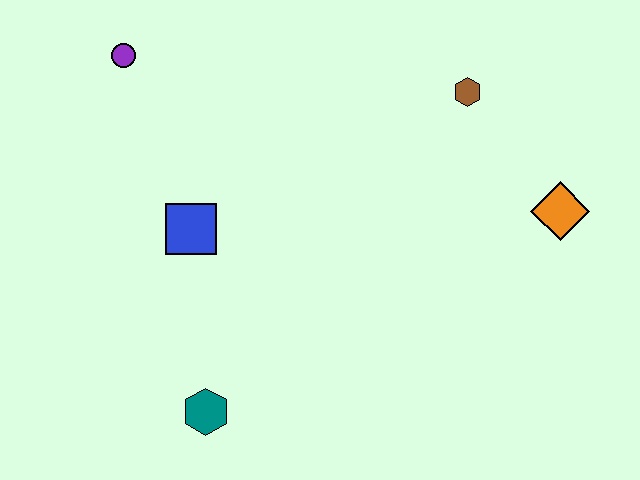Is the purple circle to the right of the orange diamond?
No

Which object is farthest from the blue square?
The orange diamond is farthest from the blue square.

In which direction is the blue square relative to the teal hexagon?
The blue square is above the teal hexagon.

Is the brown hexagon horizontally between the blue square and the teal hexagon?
No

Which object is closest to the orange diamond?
The brown hexagon is closest to the orange diamond.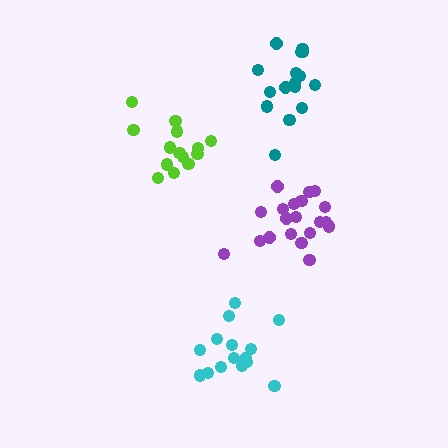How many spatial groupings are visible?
There are 4 spatial groupings.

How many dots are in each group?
Group 1: 14 dots, Group 2: 15 dots, Group 3: 16 dots, Group 4: 20 dots (65 total).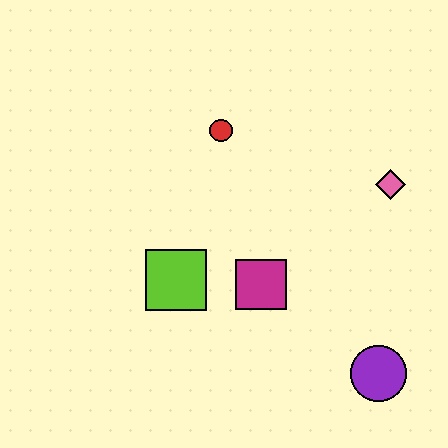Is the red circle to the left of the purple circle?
Yes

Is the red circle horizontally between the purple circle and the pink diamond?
No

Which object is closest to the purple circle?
The magenta square is closest to the purple circle.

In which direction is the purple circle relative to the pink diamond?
The purple circle is below the pink diamond.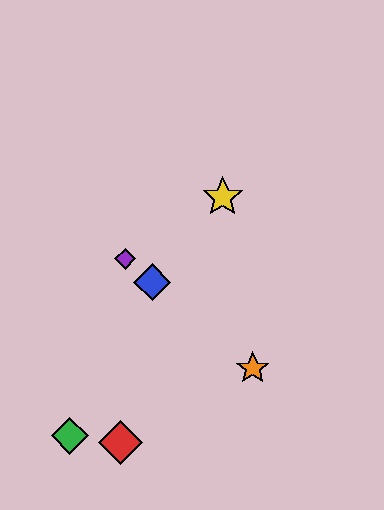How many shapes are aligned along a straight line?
3 shapes (the blue diamond, the purple diamond, the orange star) are aligned along a straight line.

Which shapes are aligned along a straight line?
The blue diamond, the purple diamond, the orange star are aligned along a straight line.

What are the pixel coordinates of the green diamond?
The green diamond is at (70, 436).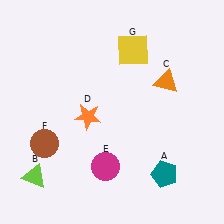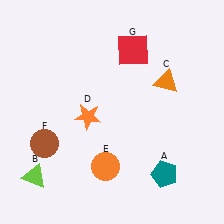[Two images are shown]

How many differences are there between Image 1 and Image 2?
There are 2 differences between the two images.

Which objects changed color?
E changed from magenta to orange. G changed from yellow to red.